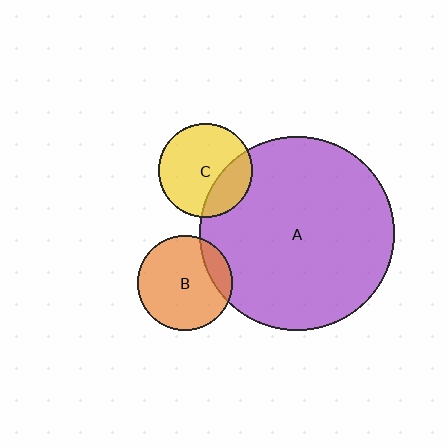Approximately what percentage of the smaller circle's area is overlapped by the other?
Approximately 25%.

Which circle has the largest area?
Circle A (purple).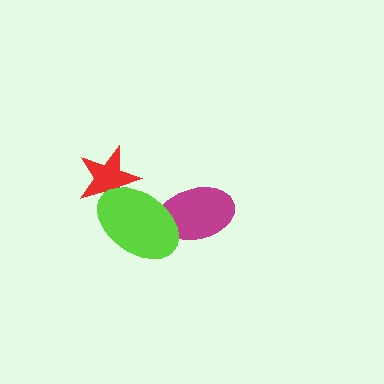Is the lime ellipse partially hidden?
No, no other shape covers it.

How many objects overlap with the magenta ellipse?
1 object overlaps with the magenta ellipse.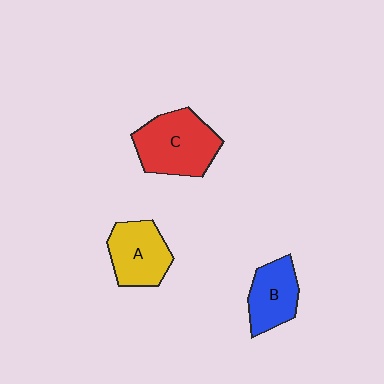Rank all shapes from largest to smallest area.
From largest to smallest: C (red), A (yellow), B (blue).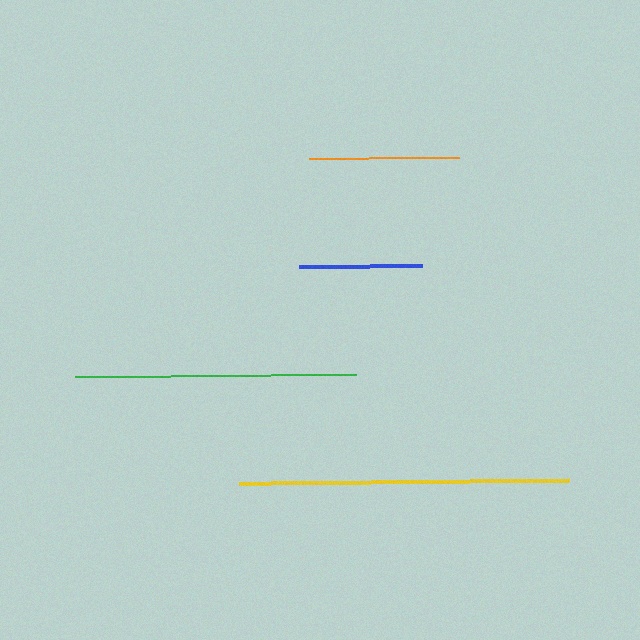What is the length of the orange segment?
The orange segment is approximately 150 pixels long.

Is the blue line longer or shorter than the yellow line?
The yellow line is longer than the blue line.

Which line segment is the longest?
The yellow line is the longest at approximately 330 pixels.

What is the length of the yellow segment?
The yellow segment is approximately 330 pixels long.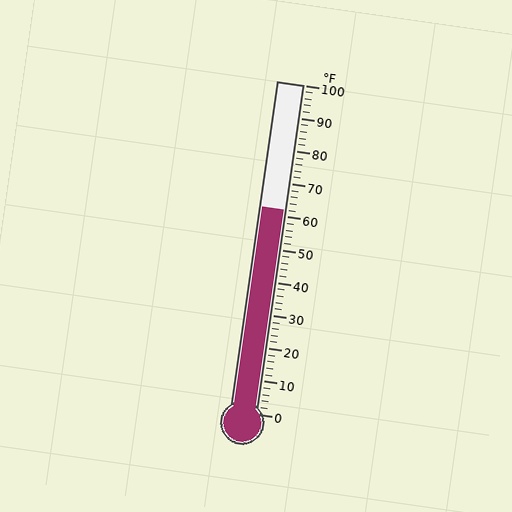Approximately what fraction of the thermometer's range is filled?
The thermometer is filled to approximately 60% of its range.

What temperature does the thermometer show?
The thermometer shows approximately 62°F.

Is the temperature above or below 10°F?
The temperature is above 10°F.